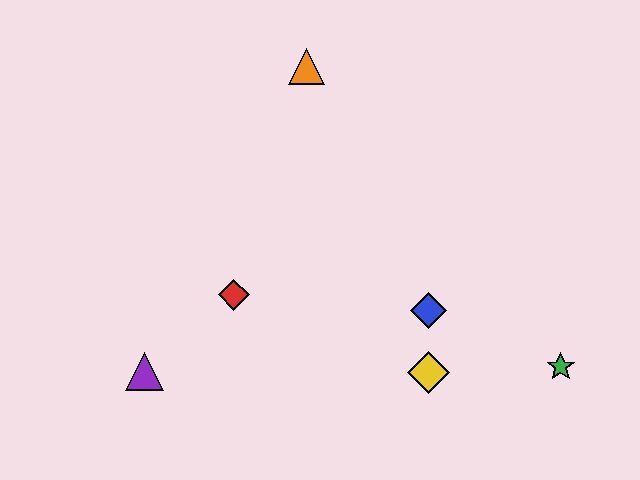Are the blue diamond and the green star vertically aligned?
No, the blue diamond is at x≈429 and the green star is at x≈561.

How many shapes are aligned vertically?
2 shapes (the blue diamond, the yellow diamond) are aligned vertically.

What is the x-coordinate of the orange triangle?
The orange triangle is at x≈306.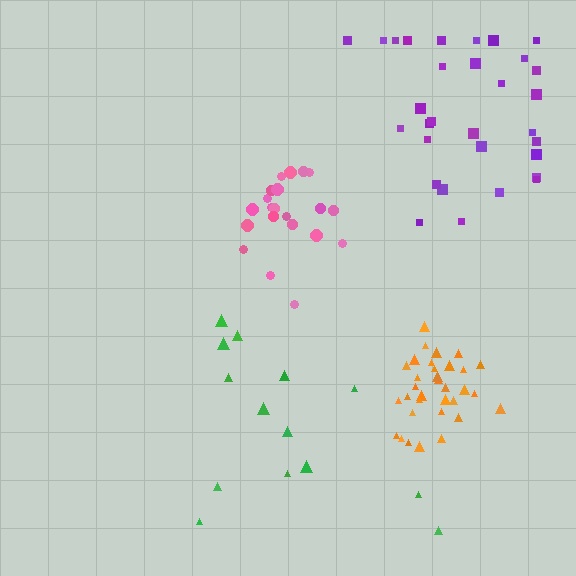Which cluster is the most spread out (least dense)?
Green.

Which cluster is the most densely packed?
Orange.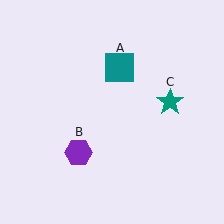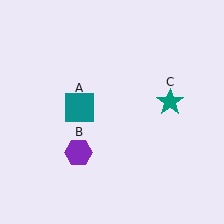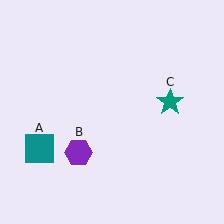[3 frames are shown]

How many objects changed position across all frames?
1 object changed position: teal square (object A).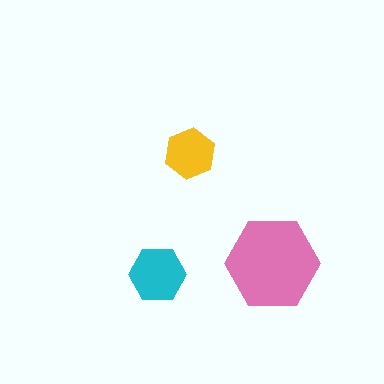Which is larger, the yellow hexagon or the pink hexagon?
The pink one.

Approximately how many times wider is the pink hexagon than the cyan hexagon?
About 1.5 times wider.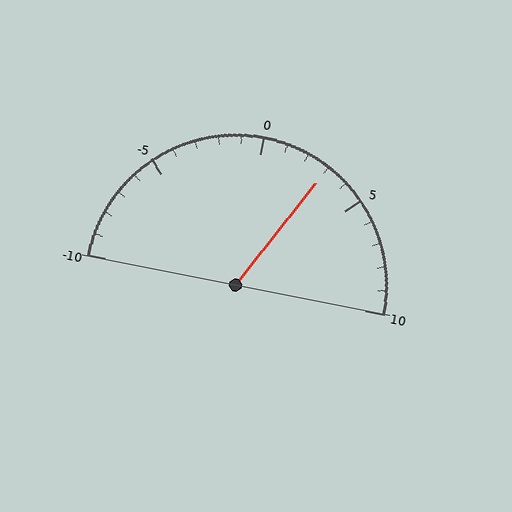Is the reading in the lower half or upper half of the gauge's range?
The reading is in the upper half of the range (-10 to 10).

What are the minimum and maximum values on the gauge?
The gauge ranges from -10 to 10.